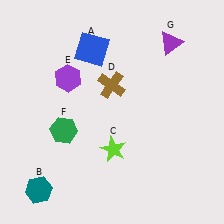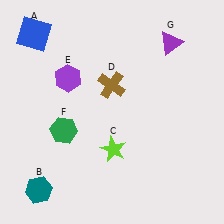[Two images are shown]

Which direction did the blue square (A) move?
The blue square (A) moved left.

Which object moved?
The blue square (A) moved left.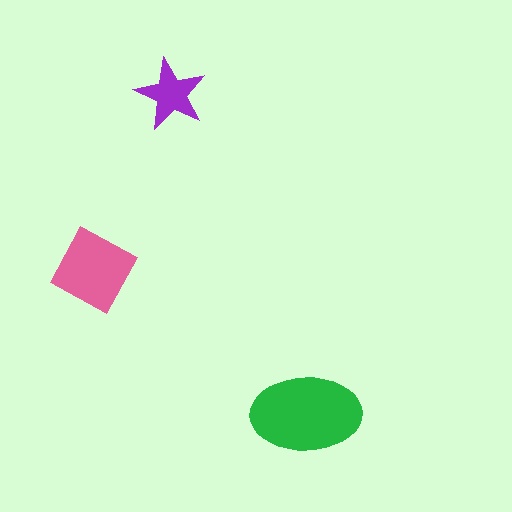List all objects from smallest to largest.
The purple star, the pink square, the green ellipse.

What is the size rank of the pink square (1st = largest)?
2nd.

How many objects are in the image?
There are 3 objects in the image.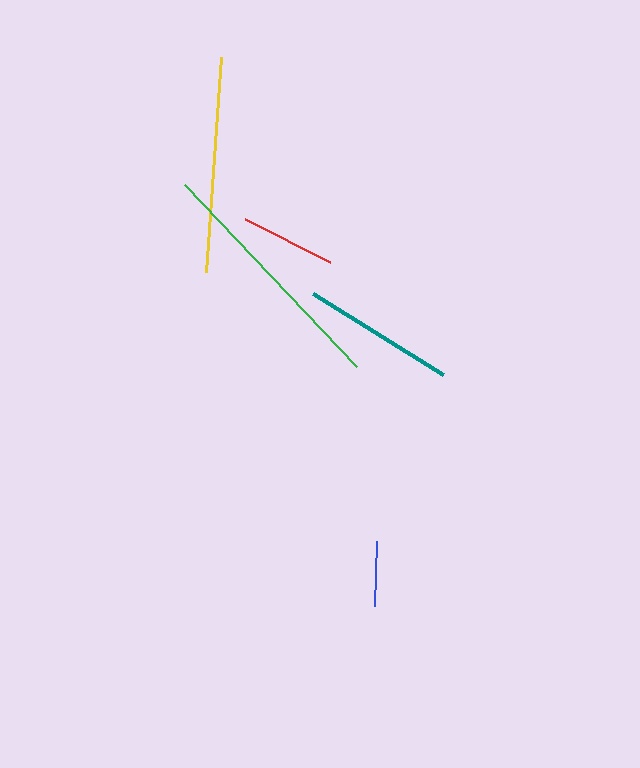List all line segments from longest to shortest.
From longest to shortest: green, yellow, teal, red, blue.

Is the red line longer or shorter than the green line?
The green line is longer than the red line.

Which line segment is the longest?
The green line is the longest at approximately 251 pixels.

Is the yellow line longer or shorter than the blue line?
The yellow line is longer than the blue line.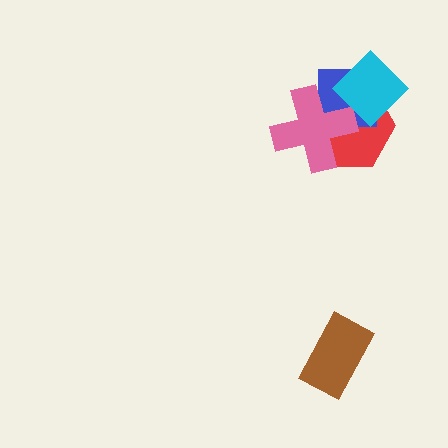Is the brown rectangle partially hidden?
No, no other shape covers it.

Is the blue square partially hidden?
Yes, it is partially covered by another shape.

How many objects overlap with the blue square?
3 objects overlap with the blue square.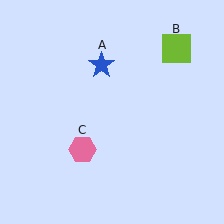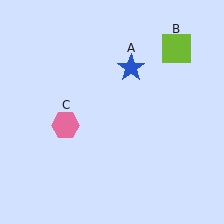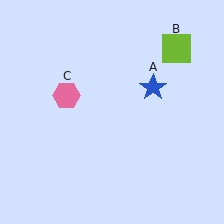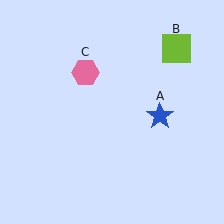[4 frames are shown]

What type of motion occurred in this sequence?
The blue star (object A), pink hexagon (object C) rotated clockwise around the center of the scene.